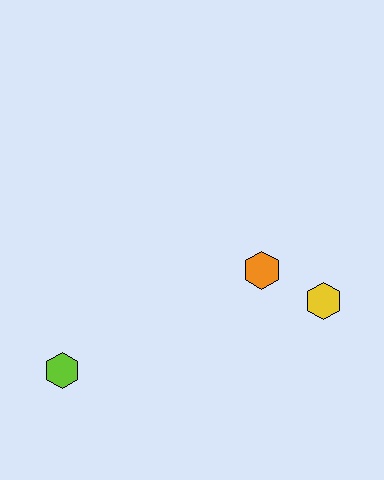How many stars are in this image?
There are no stars.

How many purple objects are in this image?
There are no purple objects.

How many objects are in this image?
There are 3 objects.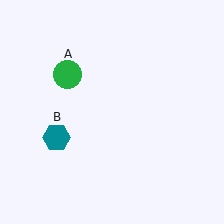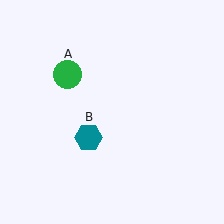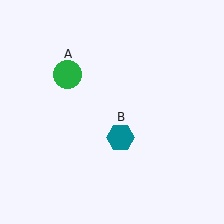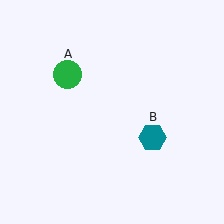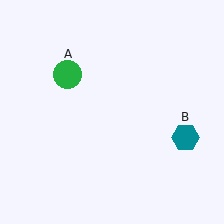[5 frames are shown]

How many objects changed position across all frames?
1 object changed position: teal hexagon (object B).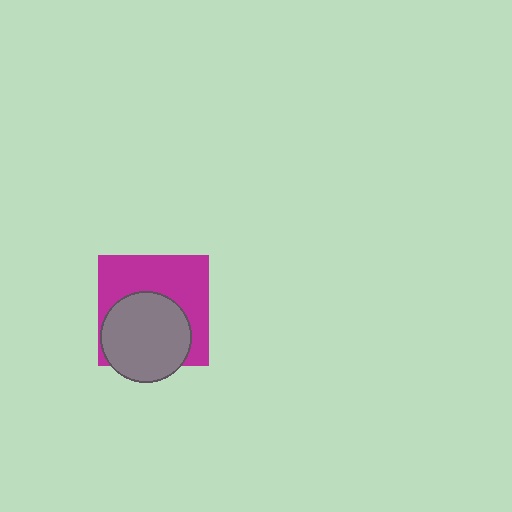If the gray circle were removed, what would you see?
You would see the complete magenta square.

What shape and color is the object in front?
The object in front is a gray circle.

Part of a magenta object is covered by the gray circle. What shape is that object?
It is a square.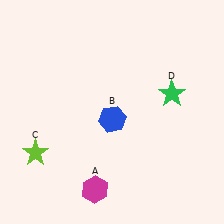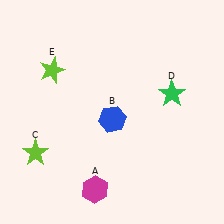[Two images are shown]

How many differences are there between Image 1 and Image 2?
There is 1 difference between the two images.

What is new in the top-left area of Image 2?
A lime star (E) was added in the top-left area of Image 2.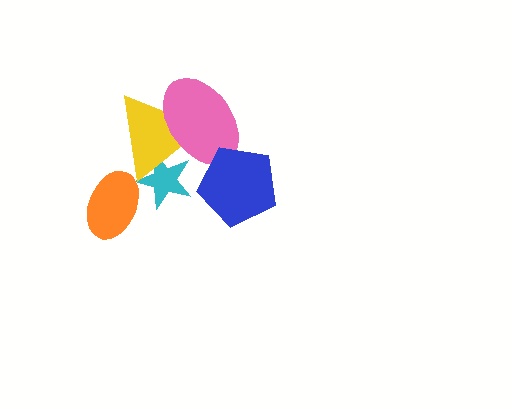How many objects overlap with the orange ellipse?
1 object overlaps with the orange ellipse.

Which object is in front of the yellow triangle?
The pink ellipse is in front of the yellow triangle.